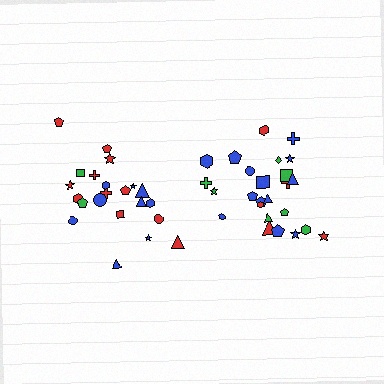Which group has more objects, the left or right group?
The right group.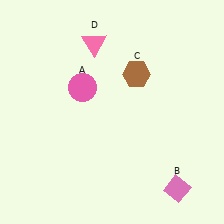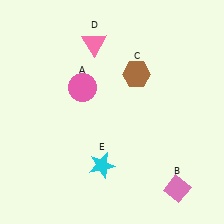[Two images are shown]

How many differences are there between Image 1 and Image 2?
There is 1 difference between the two images.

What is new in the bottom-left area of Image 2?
A cyan star (E) was added in the bottom-left area of Image 2.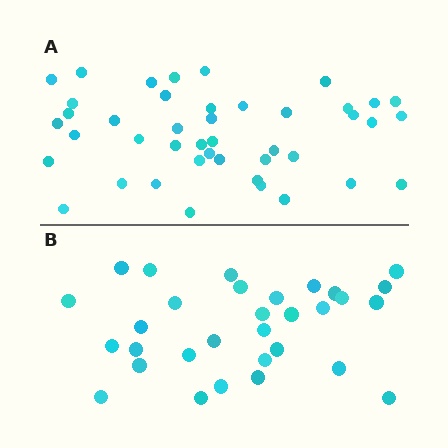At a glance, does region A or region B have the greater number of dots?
Region A (the top region) has more dots.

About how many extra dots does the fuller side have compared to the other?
Region A has roughly 12 or so more dots than region B.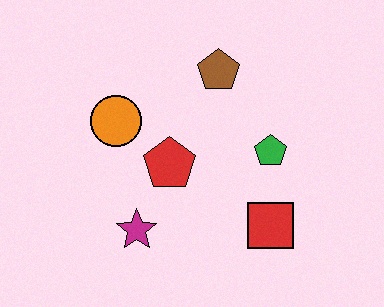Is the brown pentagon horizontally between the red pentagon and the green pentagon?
Yes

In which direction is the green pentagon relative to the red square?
The green pentagon is above the red square.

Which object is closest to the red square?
The green pentagon is closest to the red square.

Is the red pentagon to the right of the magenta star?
Yes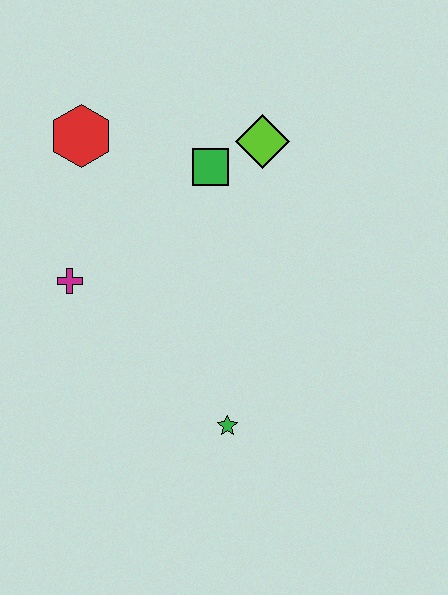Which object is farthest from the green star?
The red hexagon is farthest from the green star.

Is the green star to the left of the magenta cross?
No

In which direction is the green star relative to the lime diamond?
The green star is below the lime diamond.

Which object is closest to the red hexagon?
The green square is closest to the red hexagon.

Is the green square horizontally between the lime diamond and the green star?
No